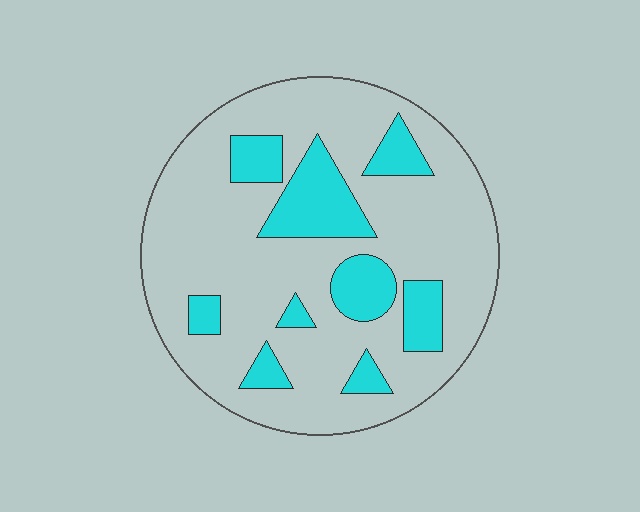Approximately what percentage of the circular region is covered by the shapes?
Approximately 20%.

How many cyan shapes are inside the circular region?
9.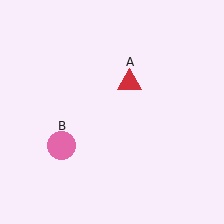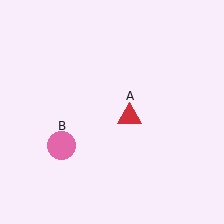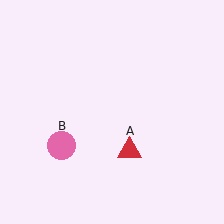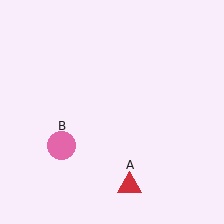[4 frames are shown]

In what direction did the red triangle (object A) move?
The red triangle (object A) moved down.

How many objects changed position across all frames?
1 object changed position: red triangle (object A).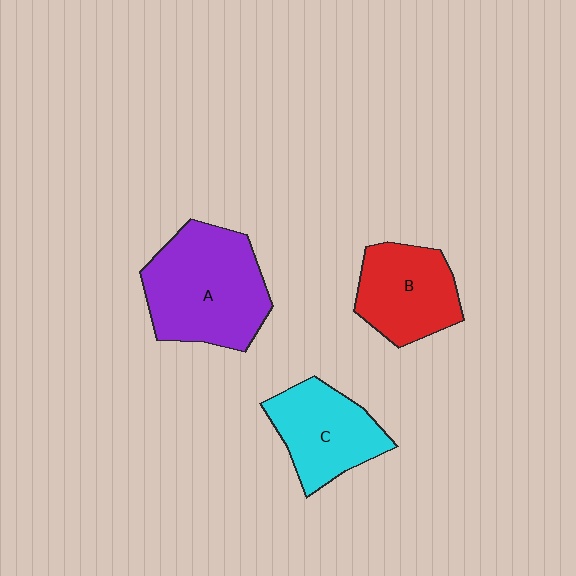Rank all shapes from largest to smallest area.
From largest to smallest: A (purple), C (cyan), B (red).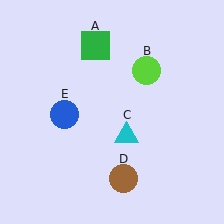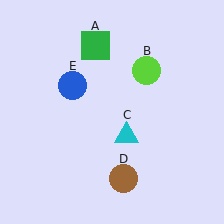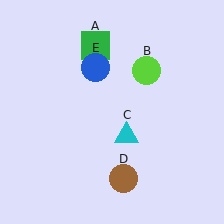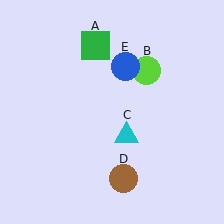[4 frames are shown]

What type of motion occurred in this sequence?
The blue circle (object E) rotated clockwise around the center of the scene.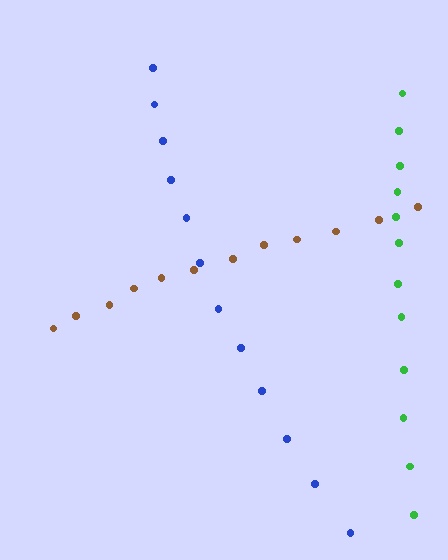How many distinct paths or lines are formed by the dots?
There are 3 distinct paths.